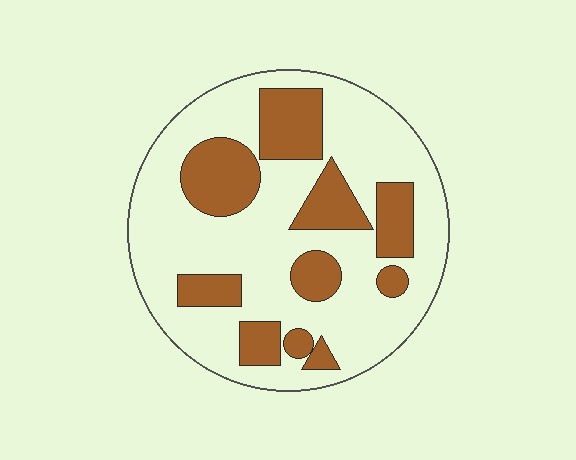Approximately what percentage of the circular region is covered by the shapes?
Approximately 30%.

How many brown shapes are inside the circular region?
10.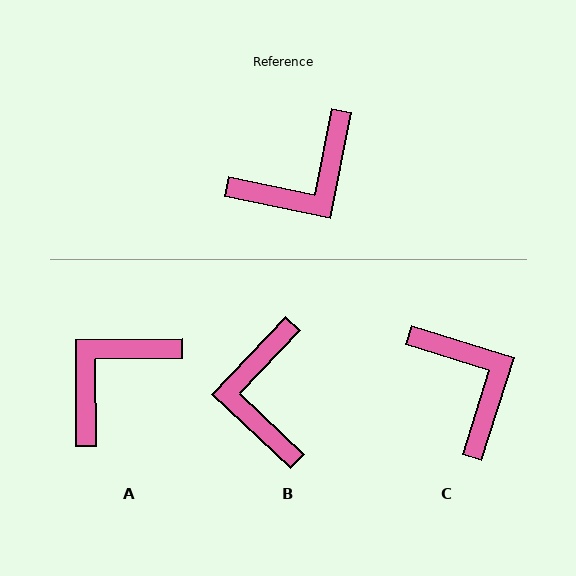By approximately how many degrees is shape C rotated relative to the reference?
Approximately 84 degrees counter-clockwise.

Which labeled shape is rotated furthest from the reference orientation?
A, about 168 degrees away.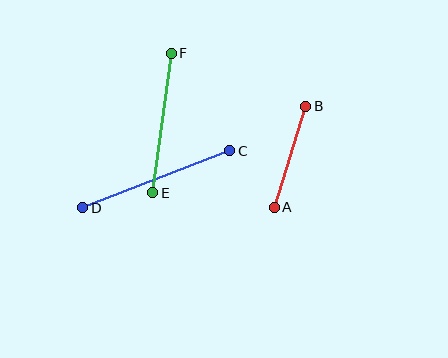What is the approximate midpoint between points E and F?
The midpoint is at approximately (162, 123) pixels.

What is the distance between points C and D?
The distance is approximately 158 pixels.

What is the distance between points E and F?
The distance is approximately 141 pixels.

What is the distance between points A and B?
The distance is approximately 106 pixels.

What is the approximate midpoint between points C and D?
The midpoint is at approximately (156, 179) pixels.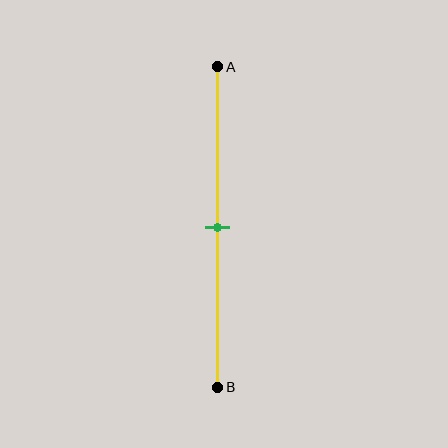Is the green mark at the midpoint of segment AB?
Yes, the mark is approximately at the midpoint.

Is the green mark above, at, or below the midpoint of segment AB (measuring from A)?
The green mark is approximately at the midpoint of segment AB.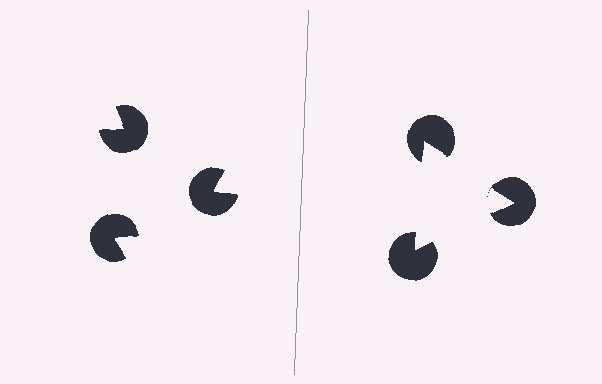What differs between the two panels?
The pac-man discs are positioned identically on both sides; only the wedge orientations differ. On the right they align to a triangle; on the left they are misaligned.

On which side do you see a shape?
An illusory triangle appears on the right side. On the left side the wedge cuts are rotated, so no coherent shape forms.